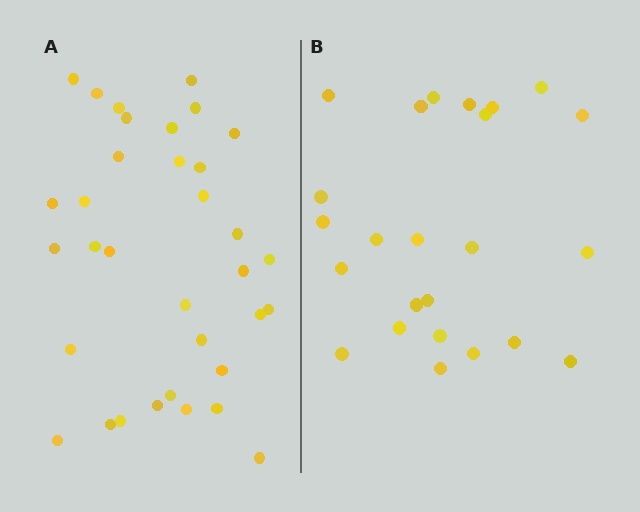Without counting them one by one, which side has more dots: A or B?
Region A (the left region) has more dots.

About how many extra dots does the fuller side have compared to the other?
Region A has roughly 10 or so more dots than region B.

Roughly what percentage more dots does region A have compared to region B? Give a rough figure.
About 40% more.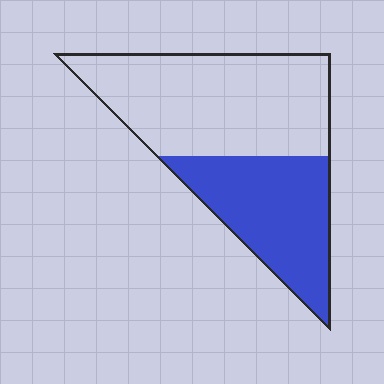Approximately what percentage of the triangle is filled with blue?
Approximately 40%.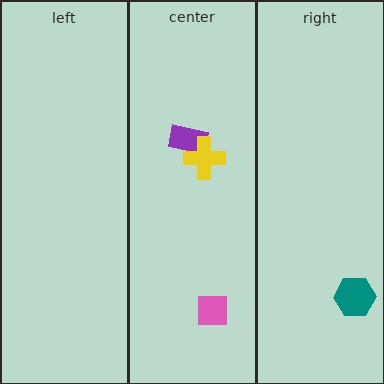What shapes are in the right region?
The teal hexagon.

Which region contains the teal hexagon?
The right region.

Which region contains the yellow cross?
The center region.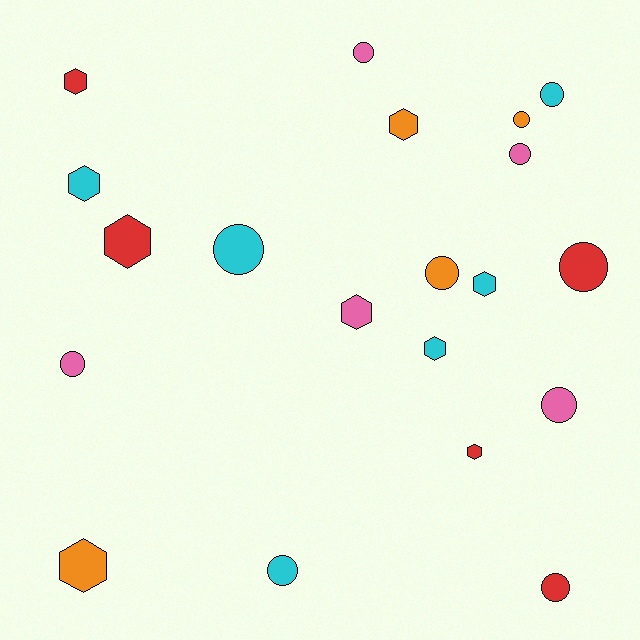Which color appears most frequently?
Cyan, with 6 objects.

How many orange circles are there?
There are 2 orange circles.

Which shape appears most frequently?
Circle, with 11 objects.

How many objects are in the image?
There are 20 objects.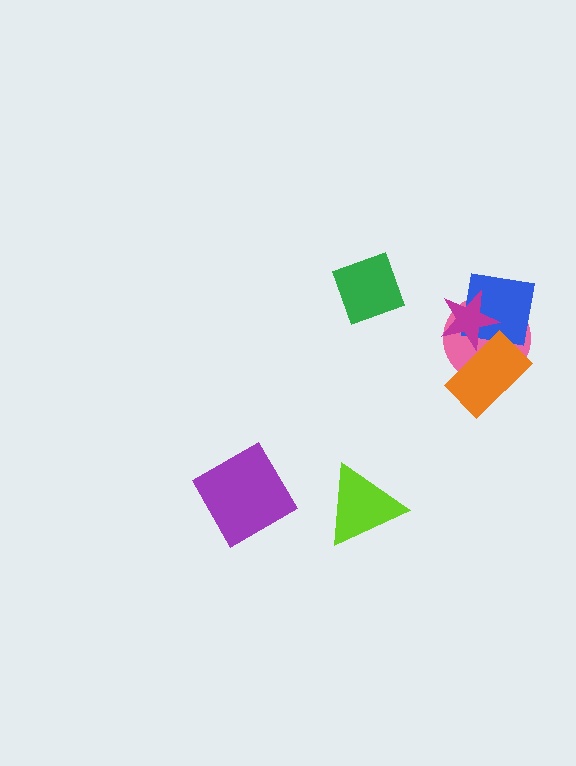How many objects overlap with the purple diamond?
0 objects overlap with the purple diamond.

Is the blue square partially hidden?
Yes, it is partially covered by another shape.